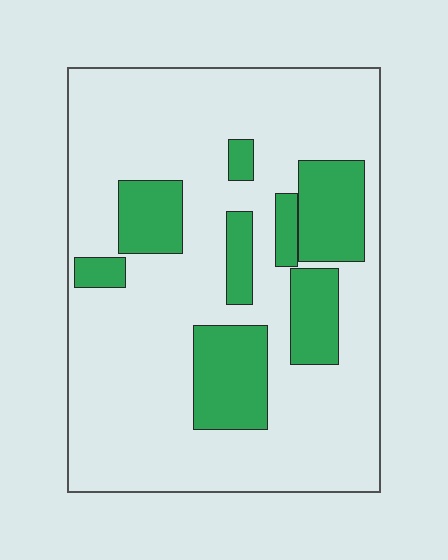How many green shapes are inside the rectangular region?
8.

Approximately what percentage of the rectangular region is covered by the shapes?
Approximately 25%.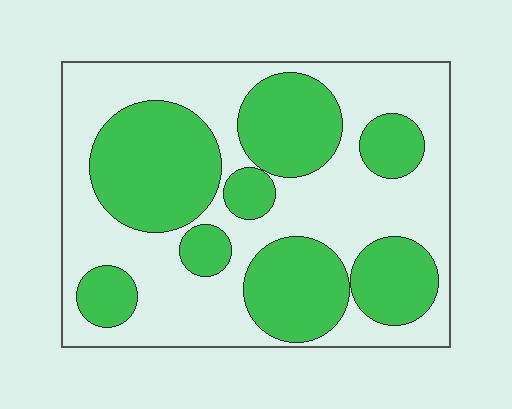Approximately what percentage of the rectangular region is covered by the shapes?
Approximately 45%.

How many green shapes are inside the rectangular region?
8.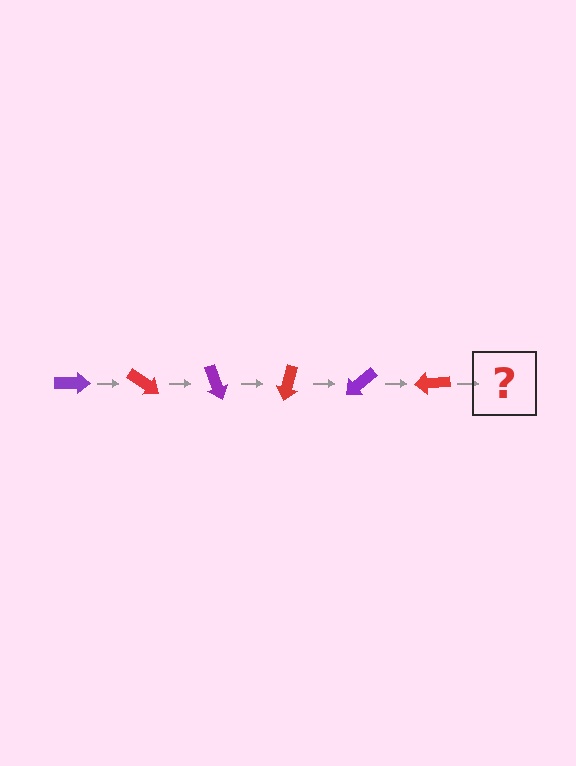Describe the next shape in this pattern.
It should be a purple arrow, rotated 210 degrees from the start.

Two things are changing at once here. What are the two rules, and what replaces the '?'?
The two rules are that it rotates 35 degrees each step and the color cycles through purple and red. The '?' should be a purple arrow, rotated 210 degrees from the start.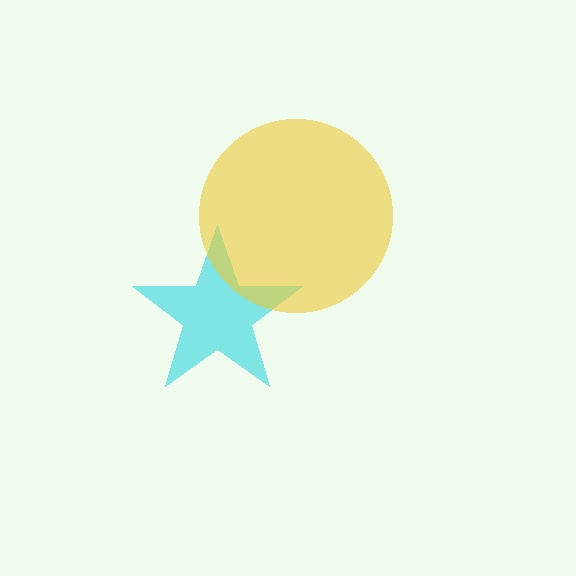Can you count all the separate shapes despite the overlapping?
Yes, there are 2 separate shapes.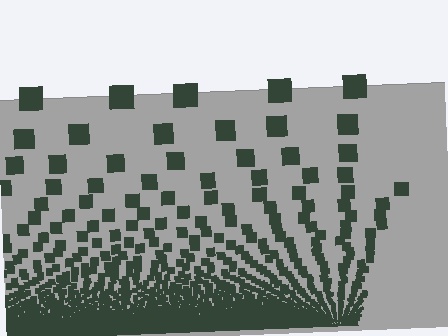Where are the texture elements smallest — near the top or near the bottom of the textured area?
Near the bottom.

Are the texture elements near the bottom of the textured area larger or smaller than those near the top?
Smaller. The gradient is inverted — elements near the bottom are smaller and denser.